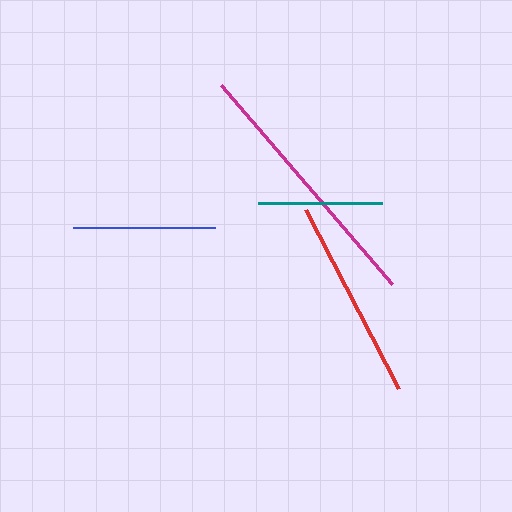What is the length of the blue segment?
The blue segment is approximately 141 pixels long.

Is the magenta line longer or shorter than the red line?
The magenta line is longer than the red line.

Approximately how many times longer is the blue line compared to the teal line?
The blue line is approximately 1.1 times the length of the teal line.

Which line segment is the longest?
The magenta line is the longest at approximately 263 pixels.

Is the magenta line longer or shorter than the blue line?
The magenta line is longer than the blue line.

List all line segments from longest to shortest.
From longest to shortest: magenta, red, blue, teal.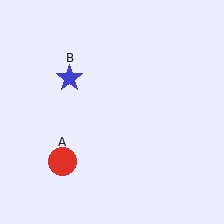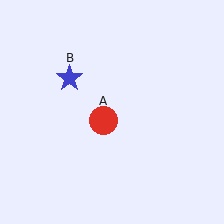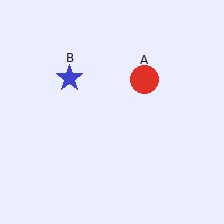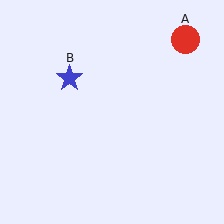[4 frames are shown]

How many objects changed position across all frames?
1 object changed position: red circle (object A).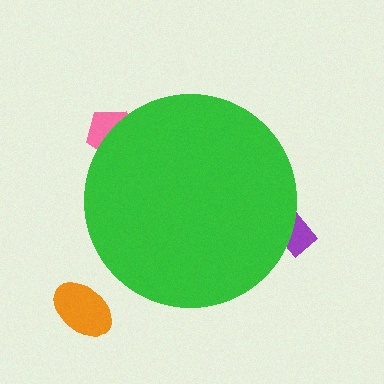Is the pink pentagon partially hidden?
Yes, the pink pentagon is partially hidden behind the green circle.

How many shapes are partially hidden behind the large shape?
2 shapes are partially hidden.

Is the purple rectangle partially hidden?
Yes, the purple rectangle is partially hidden behind the green circle.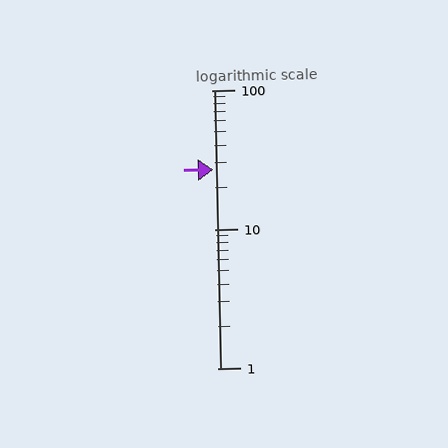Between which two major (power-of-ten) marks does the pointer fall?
The pointer is between 10 and 100.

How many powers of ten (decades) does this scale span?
The scale spans 2 decades, from 1 to 100.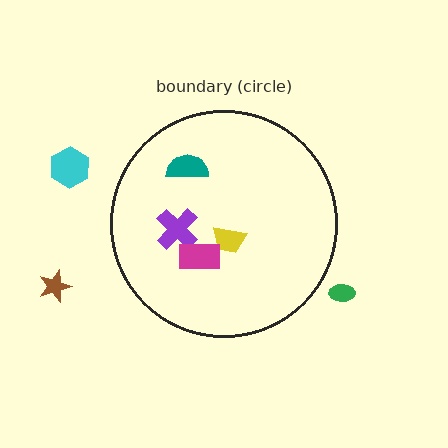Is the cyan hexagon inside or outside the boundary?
Outside.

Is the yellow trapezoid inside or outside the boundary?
Inside.